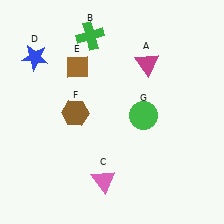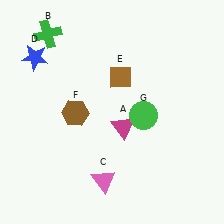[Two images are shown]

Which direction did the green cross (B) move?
The green cross (B) moved left.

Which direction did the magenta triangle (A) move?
The magenta triangle (A) moved down.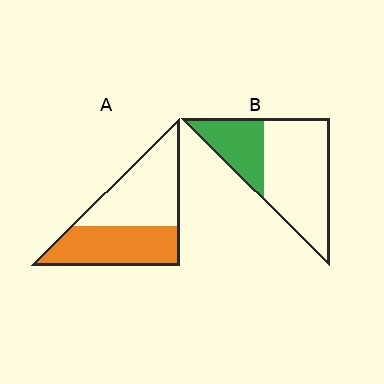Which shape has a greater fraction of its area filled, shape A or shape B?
Shape A.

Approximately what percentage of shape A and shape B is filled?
A is approximately 45% and B is approximately 30%.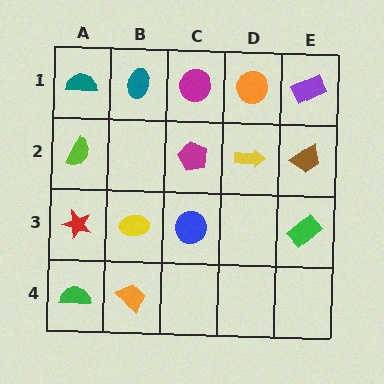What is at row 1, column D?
An orange circle.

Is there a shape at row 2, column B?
No, that cell is empty.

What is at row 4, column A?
A green semicircle.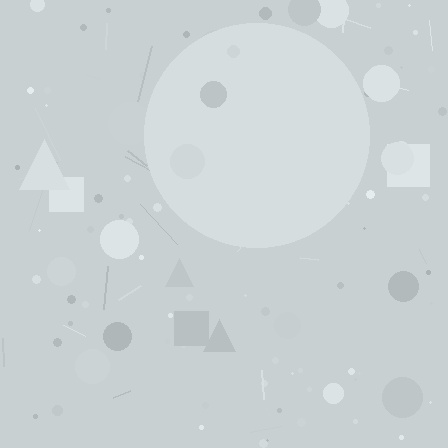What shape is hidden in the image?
A circle is hidden in the image.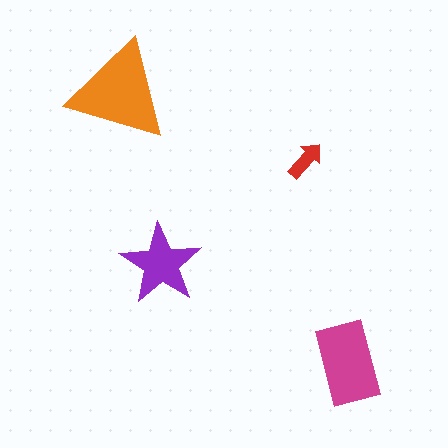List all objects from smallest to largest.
The red arrow, the purple star, the magenta rectangle, the orange triangle.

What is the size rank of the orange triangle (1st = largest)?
1st.